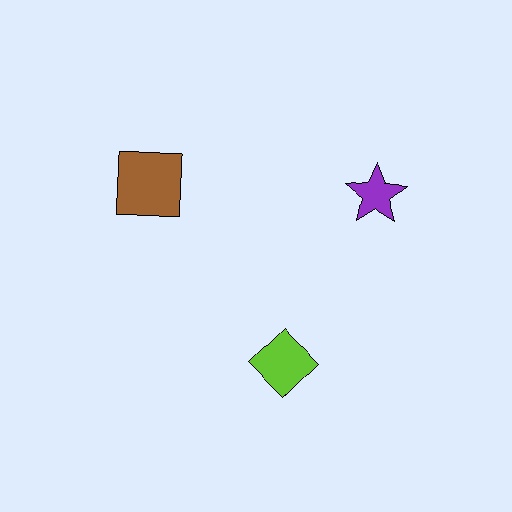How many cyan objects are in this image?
There are no cyan objects.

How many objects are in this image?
There are 3 objects.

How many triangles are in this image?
There are no triangles.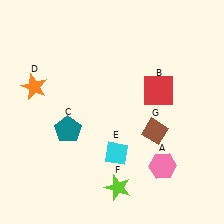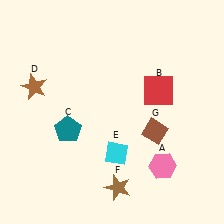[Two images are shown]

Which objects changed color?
D changed from orange to brown. F changed from lime to brown.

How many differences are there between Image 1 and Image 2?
There are 2 differences between the two images.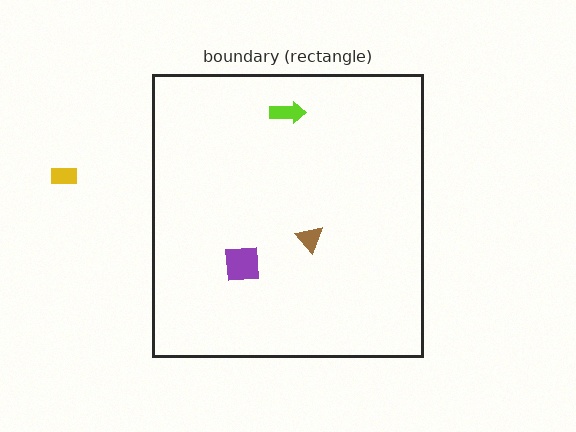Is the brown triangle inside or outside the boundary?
Inside.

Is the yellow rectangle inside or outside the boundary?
Outside.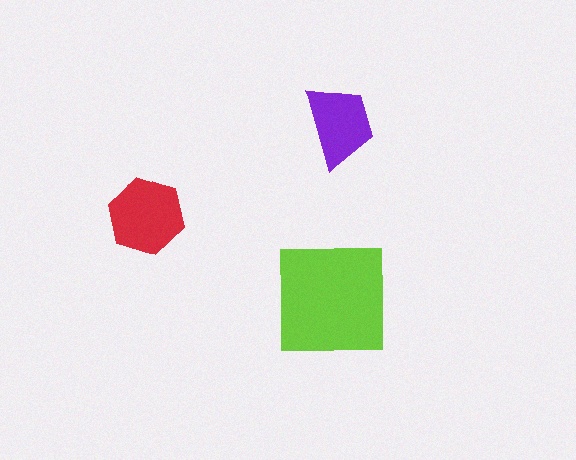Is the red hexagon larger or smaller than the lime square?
Smaller.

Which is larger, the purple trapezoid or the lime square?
The lime square.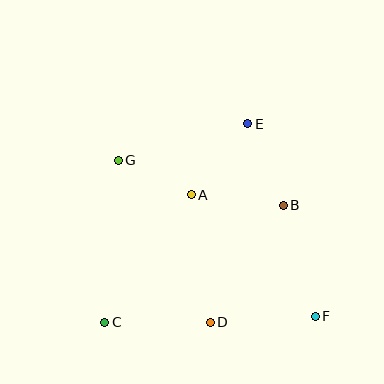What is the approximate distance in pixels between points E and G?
The distance between E and G is approximately 135 pixels.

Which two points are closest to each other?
Points A and G are closest to each other.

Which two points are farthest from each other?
Points F and G are farthest from each other.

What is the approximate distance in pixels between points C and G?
The distance between C and G is approximately 162 pixels.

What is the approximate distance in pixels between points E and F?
The distance between E and F is approximately 204 pixels.